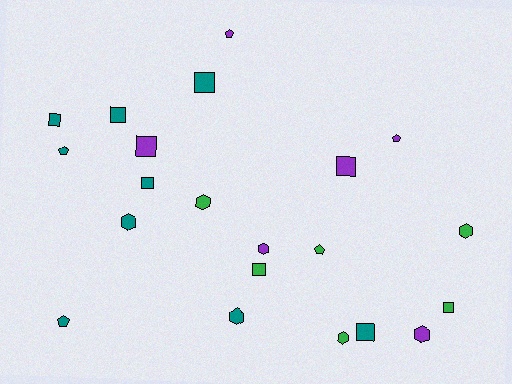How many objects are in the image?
There are 21 objects.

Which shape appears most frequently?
Square, with 9 objects.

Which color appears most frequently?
Teal, with 9 objects.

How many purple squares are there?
There are 2 purple squares.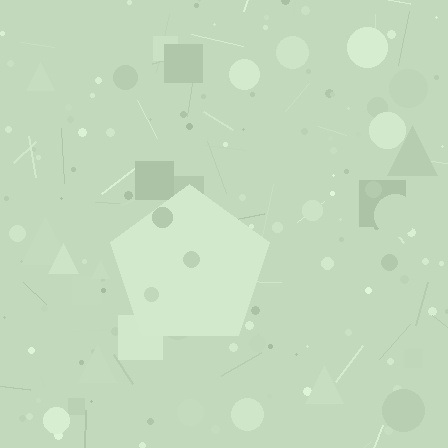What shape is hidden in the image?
A pentagon is hidden in the image.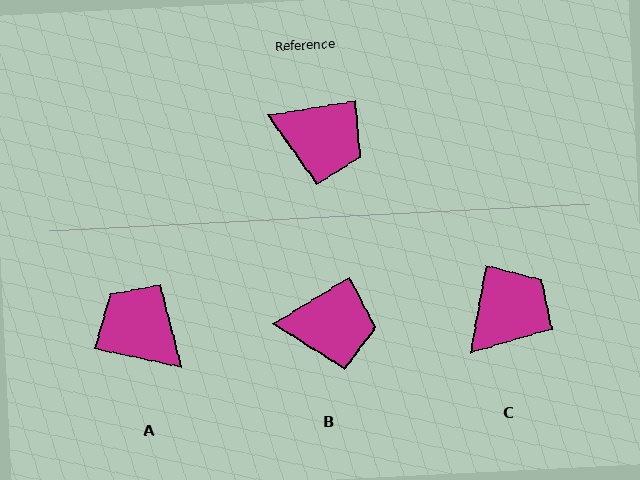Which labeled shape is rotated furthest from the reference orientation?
A, about 159 degrees away.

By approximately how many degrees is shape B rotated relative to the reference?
Approximately 22 degrees counter-clockwise.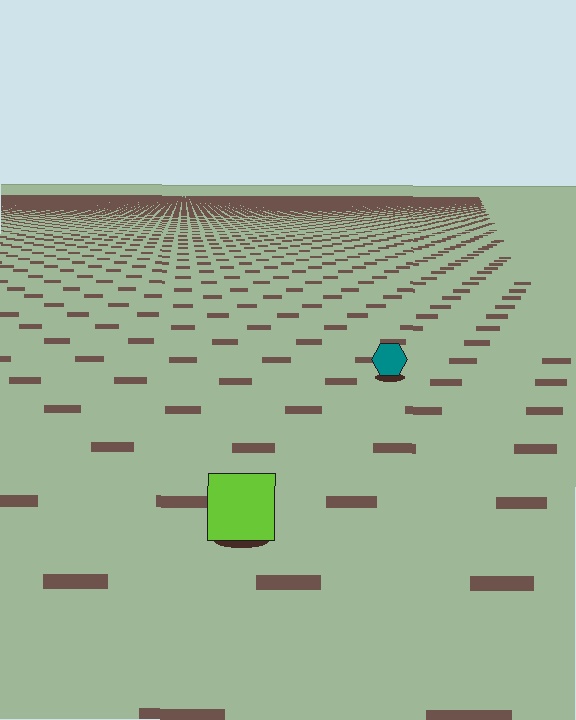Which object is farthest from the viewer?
The teal hexagon is farthest from the viewer. It appears smaller and the ground texture around it is denser.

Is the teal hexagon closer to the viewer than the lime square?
No. The lime square is closer — you can tell from the texture gradient: the ground texture is coarser near it.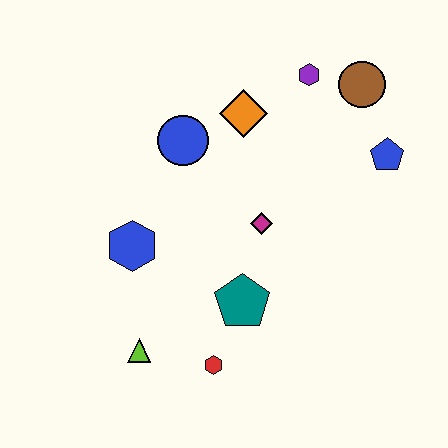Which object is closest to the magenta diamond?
The teal pentagon is closest to the magenta diamond.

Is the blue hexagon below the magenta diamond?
Yes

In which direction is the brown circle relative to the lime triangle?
The brown circle is above the lime triangle.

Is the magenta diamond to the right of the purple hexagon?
No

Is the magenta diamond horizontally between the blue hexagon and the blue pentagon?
Yes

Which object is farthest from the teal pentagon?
The brown circle is farthest from the teal pentagon.